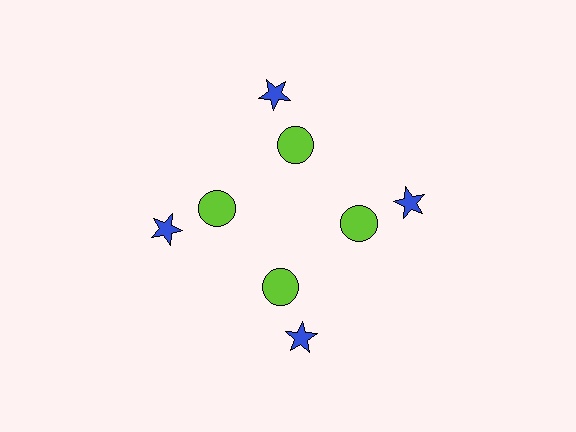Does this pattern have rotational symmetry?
Yes, this pattern has 4-fold rotational symmetry. It looks the same after rotating 90 degrees around the center.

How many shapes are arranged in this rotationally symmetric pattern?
There are 8 shapes, arranged in 4 groups of 2.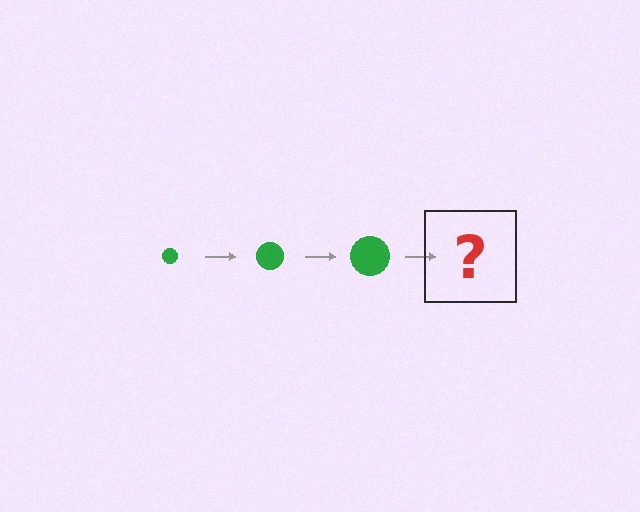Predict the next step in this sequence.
The next step is a green circle, larger than the previous one.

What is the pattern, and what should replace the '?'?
The pattern is that the circle gets progressively larger each step. The '?' should be a green circle, larger than the previous one.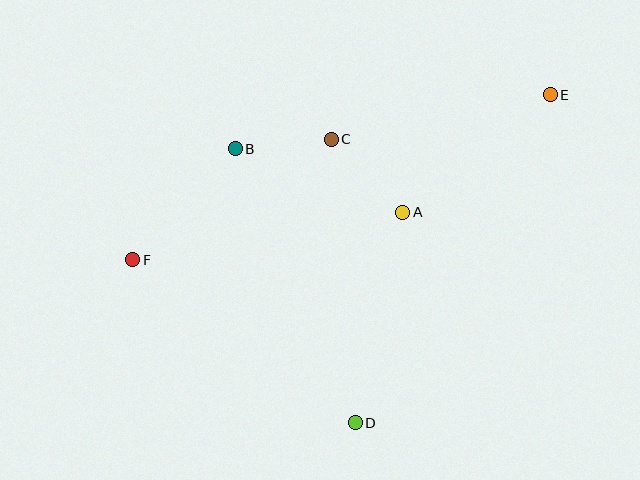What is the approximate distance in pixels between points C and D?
The distance between C and D is approximately 285 pixels.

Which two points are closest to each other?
Points B and C are closest to each other.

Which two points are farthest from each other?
Points E and F are farthest from each other.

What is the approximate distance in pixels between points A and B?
The distance between A and B is approximately 179 pixels.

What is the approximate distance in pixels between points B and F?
The distance between B and F is approximately 151 pixels.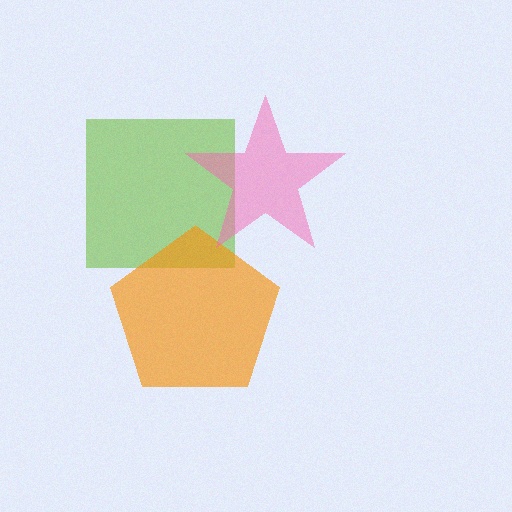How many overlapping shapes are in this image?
There are 3 overlapping shapes in the image.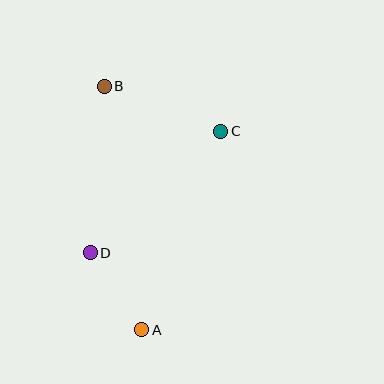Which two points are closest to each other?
Points A and D are closest to each other.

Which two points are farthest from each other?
Points A and B are farthest from each other.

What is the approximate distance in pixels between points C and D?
The distance between C and D is approximately 178 pixels.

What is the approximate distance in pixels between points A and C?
The distance between A and C is approximately 214 pixels.